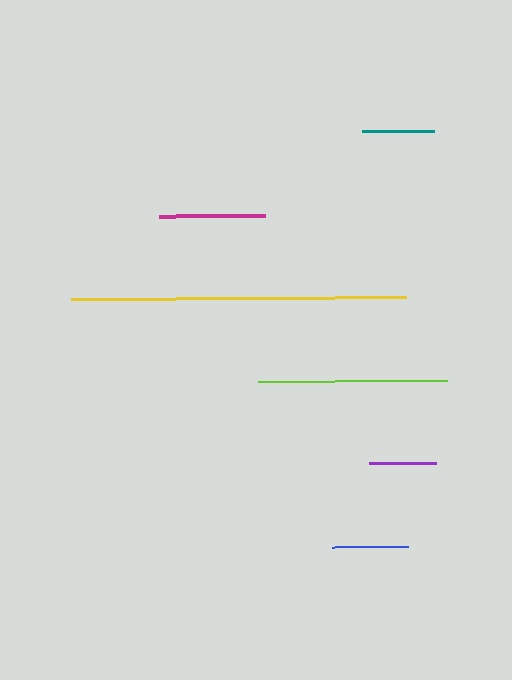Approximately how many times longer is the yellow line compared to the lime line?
The yellow line is approximately 1.8 times the length of the lime line.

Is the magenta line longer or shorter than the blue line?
The magenta line is longer than the blue line.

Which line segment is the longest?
The yellow line is the longest at approximately 334 pixels.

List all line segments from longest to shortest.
From longest to shortest: yellow, lime, magenta, blue, teal, purple.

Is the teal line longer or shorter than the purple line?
The teal line is longer than the purple line.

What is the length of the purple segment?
The purple segment is approximately 67 pixels long.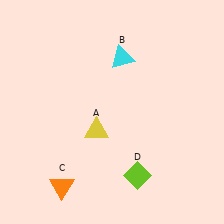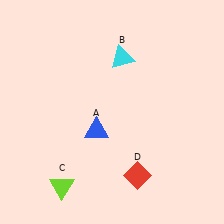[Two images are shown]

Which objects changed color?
A changed from yellow to blue. C changed from orange to lime. D changed from lime to red.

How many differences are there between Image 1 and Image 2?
There are 3 differences between the two images.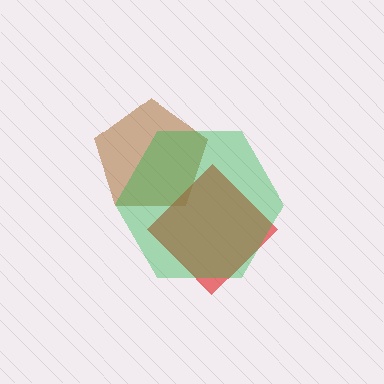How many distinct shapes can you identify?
There are 3 distinct shapes: a brown pentagon, a red diamond, a green hexagon.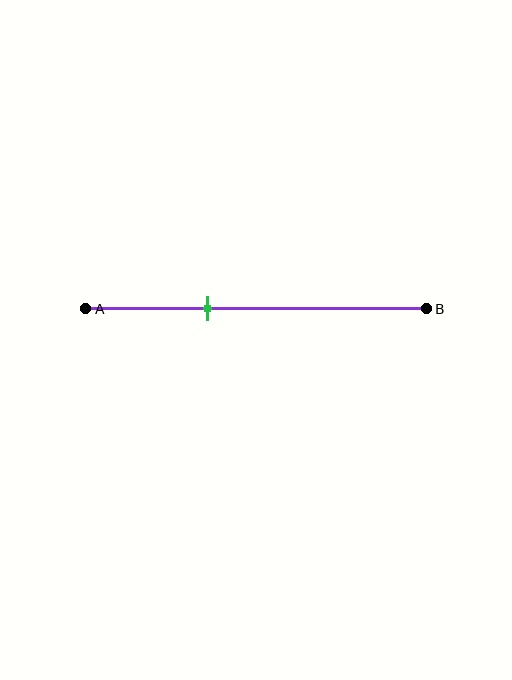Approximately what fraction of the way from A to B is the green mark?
The green mark is approximately 35% of the way from A to B.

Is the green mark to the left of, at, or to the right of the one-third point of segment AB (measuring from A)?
The green mark is approximately at the one-third point of segment AB.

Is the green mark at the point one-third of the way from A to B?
Yes, the mark is approximately at the one-third point.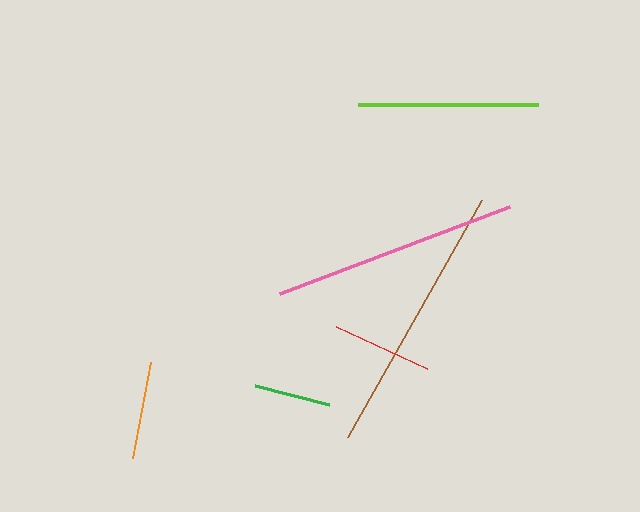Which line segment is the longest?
The brown line is the longest at approximately 271 pixels.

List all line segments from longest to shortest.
From longest to shortest: brown, pink, lime, red, orange, green.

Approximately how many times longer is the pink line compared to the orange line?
The pink line is approximately 2.5 times the length of the orange line.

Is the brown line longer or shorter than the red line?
The brown line is longer than the red line.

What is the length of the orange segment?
The orange segment is approximately 98 pixels long.